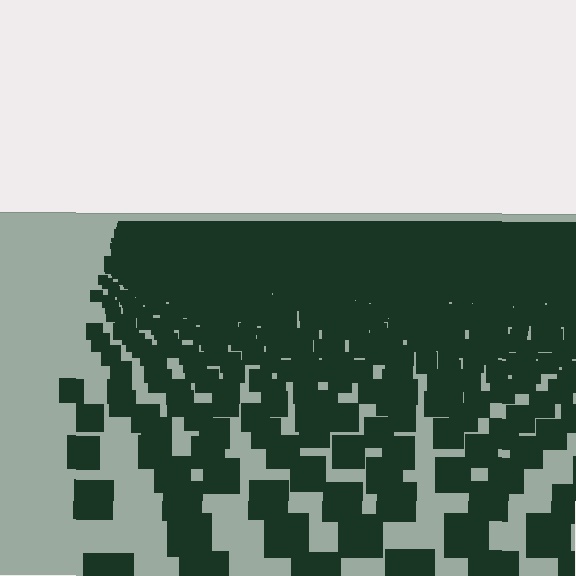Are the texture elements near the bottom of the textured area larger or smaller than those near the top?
Larger. Near the bottom, elements are closer to the viewer and appear at a bigger on-screen size.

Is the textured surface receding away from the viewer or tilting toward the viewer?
The surface is receding away from the viewer. Texture elements get smaller and denser toward the top.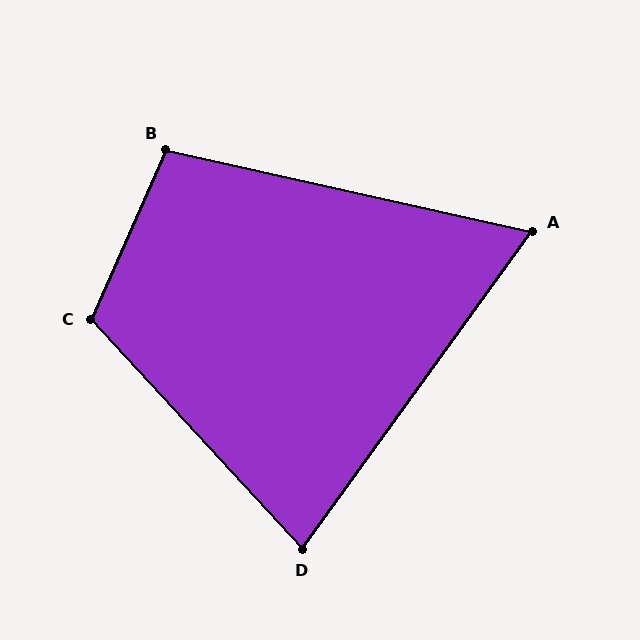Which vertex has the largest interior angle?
C, at approximately 113 degrees.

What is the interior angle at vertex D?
Approximately 79 degrees (acute).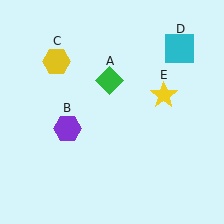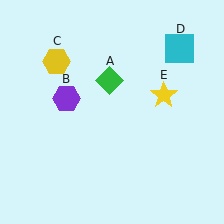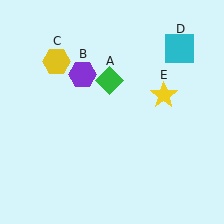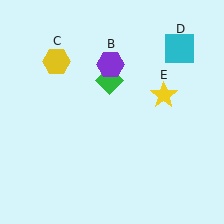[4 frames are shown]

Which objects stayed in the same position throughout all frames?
Green diamond (object A) and yellow hexagon (object C) and cyan square (object D) and yellow star (object E) remained stationary.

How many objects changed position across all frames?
1 object changed position: purple hexagon (object B).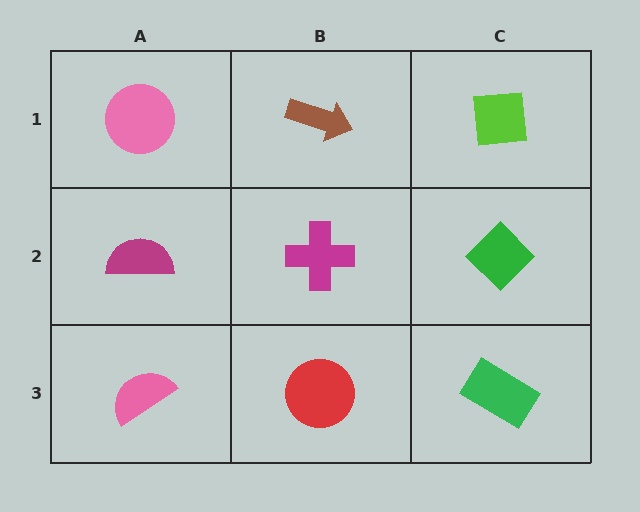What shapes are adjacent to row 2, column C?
A lime square (row 1, column C), a green rectangle (row 3, column C), a magenta cross (row 2, column B).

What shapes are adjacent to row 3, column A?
A magenta semicircle (row 2, column A), a red circle (row 3, column B).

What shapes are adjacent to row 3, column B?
A magenta cross (row 2, column B), a pink semicircle (row 3, column A), a green rectangle (row 3, column C).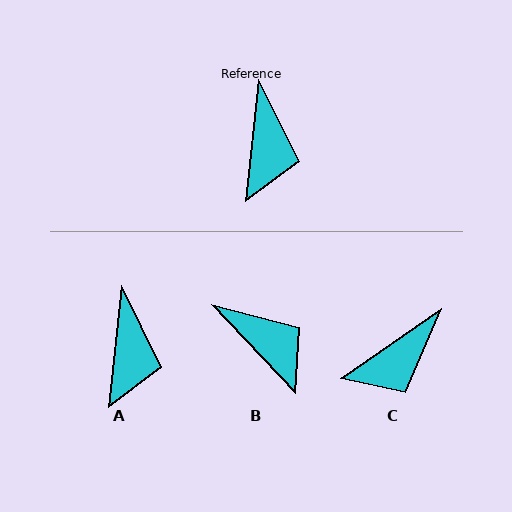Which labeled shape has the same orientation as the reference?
A.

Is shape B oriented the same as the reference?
No, it is off by about 49 degrees.